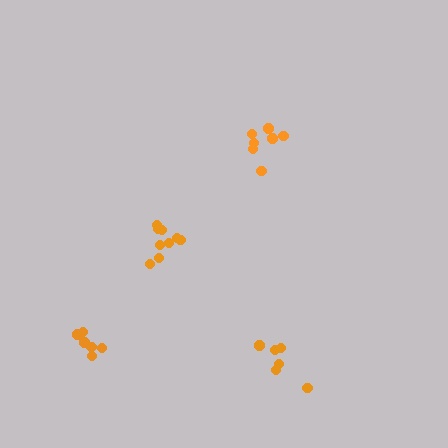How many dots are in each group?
Group 1: 6 dots, Group 2: 9 dots, Group 3: 7 dots, Group 4: 6 dots (28 total).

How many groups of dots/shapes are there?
There are 4 groups.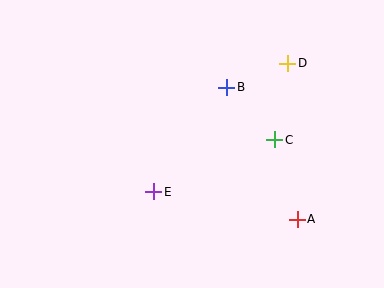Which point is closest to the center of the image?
Point E at (154, 192) is closest to the center.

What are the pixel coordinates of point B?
Point B is at (227, 87).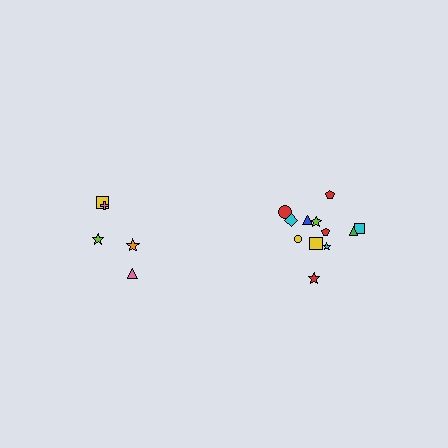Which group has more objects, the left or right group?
The right group.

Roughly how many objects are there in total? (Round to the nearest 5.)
Roughly 15 objects in total.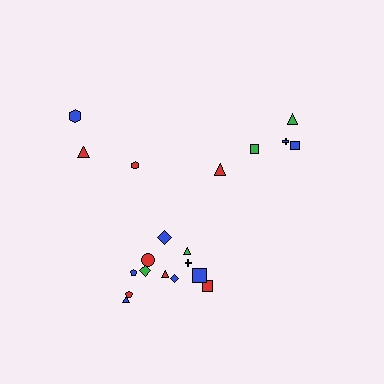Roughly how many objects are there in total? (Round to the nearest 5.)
Roughly 20 objects in total.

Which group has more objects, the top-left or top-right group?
The top-right group.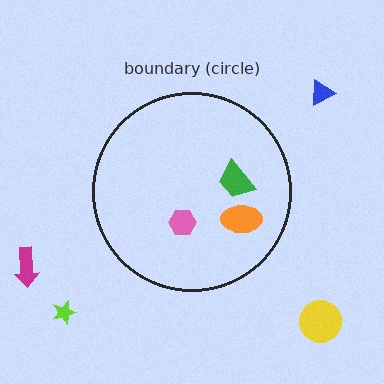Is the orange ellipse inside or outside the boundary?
Inside.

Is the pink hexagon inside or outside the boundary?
Inside.